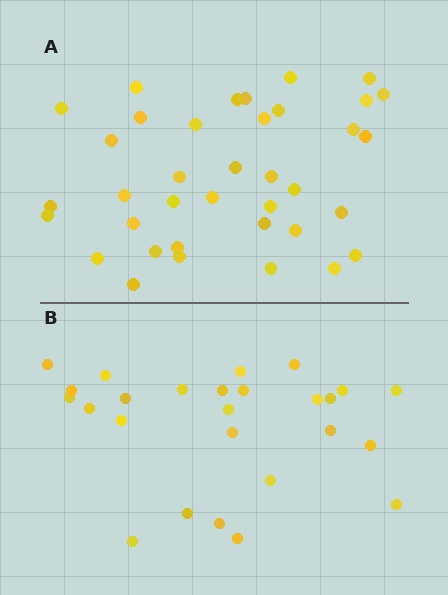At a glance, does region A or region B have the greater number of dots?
Region A (the top region) has more dots.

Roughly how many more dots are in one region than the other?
Region A has roughly 12 or so more dots than region B.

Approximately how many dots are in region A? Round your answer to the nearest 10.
About 40 dots. (The exact count is 37, which rounds to 40.)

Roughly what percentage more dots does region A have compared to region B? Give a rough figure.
About 40% more.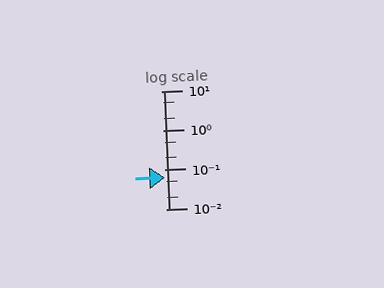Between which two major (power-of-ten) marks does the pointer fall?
The pointer is between 0.01 and 0.1.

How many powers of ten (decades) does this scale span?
The scale spans 3 decades, from 0.01 to 10.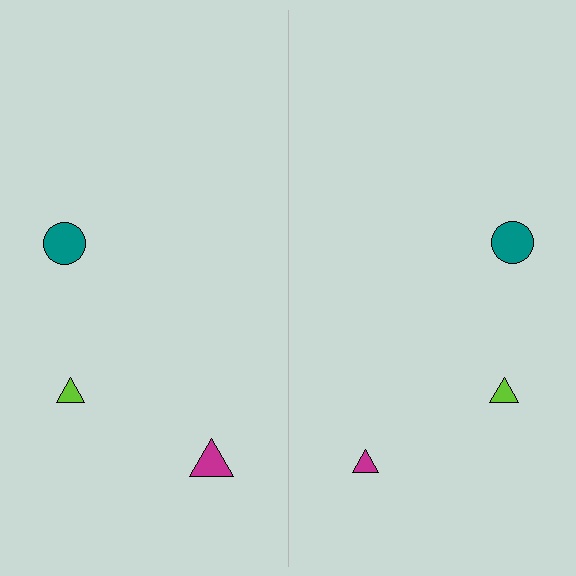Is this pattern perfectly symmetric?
No, the pattern is not perfectly symmetric. The magenta triangle on the right side has a different size than its mirror counterpart.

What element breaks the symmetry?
The magenta triangle on the right side has a different size than its mirror counterpart.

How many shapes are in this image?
There are 6 shapes in this image.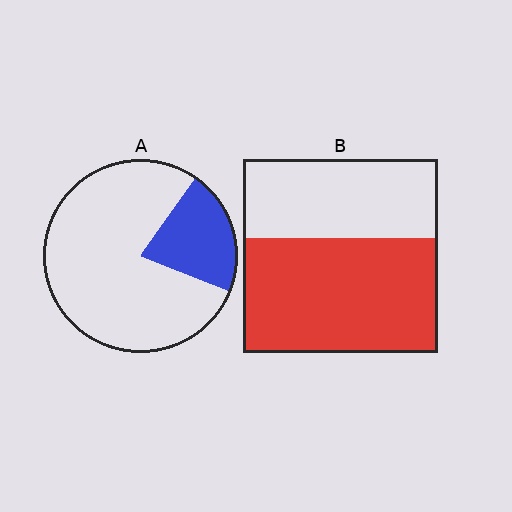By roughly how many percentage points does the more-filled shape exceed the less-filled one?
By roughly 40 percentage points (B over A).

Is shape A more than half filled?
No.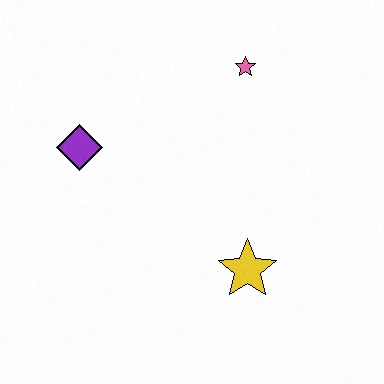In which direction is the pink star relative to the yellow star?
The pink star is above the yellow star.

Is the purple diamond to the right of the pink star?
No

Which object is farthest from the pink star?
The yellow star is farthest from the pink star.